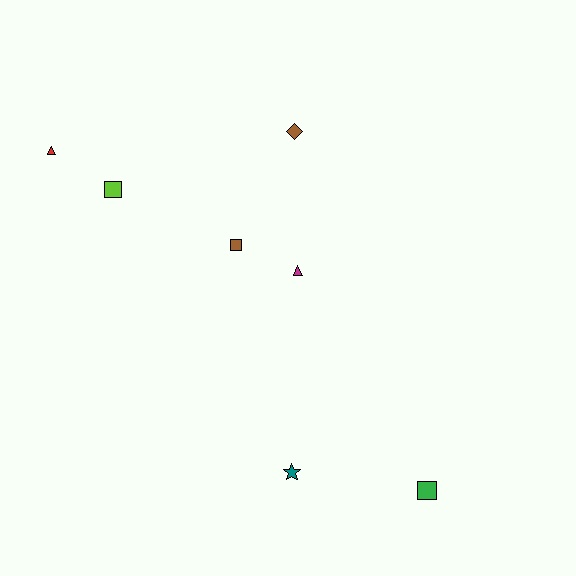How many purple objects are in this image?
There are no purple objects.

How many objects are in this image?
There are 7 objects.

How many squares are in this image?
There are 3 squares.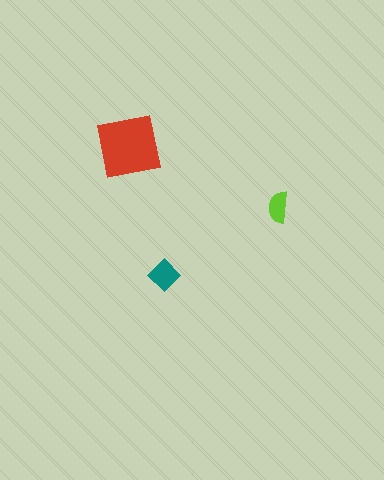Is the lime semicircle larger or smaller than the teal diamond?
Smaller.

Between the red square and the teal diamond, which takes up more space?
The red square.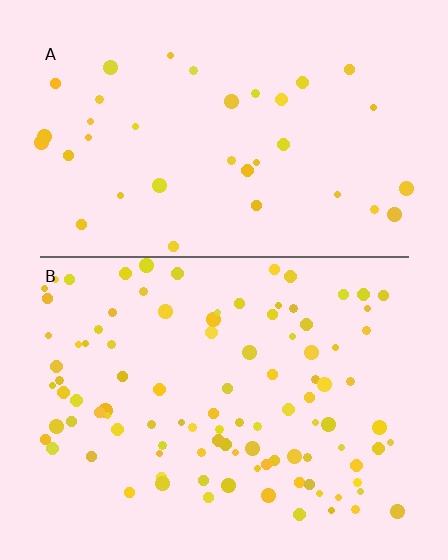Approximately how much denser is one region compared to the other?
Approximately 2.7× — region B over region A.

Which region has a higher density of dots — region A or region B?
B (the bottom).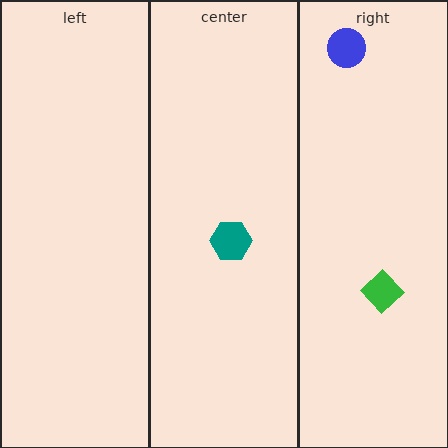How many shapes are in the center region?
1.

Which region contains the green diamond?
The right region.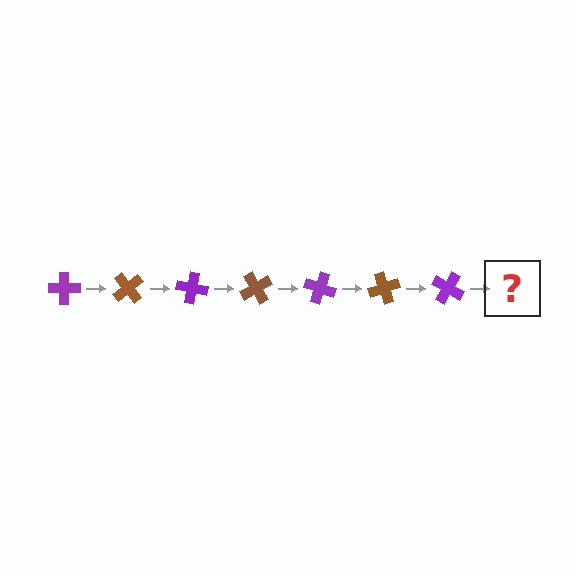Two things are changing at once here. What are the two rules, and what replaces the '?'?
The two rules are that it rotates 50 degrees each step and the color cycles through purple and brown. The '?' should be a brown cross, rotated 350 degrees from the start.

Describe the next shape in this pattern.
It should be a brown cross, rotated 350 degrees from the start.